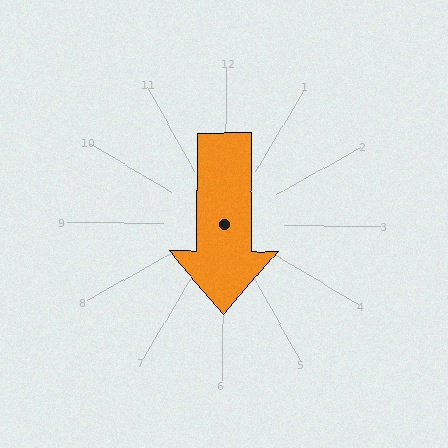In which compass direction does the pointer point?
South.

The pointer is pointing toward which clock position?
Roughly 6 o'clock.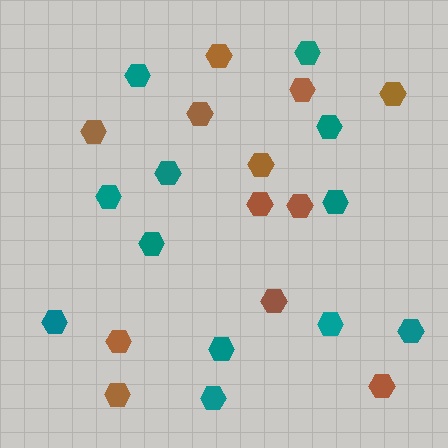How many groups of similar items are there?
There are 2 groups: one group of teal hexagons (12) and one group of brown hexagons (12).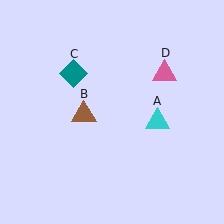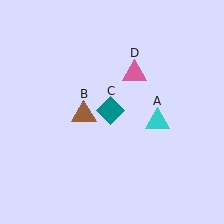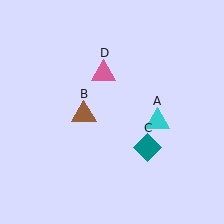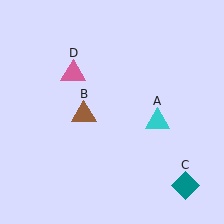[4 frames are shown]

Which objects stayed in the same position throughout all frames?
Cyan triangle (object A) and brown triangle (object B) remained stationary.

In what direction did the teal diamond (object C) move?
The teal diamond (object C) moved down and to the right.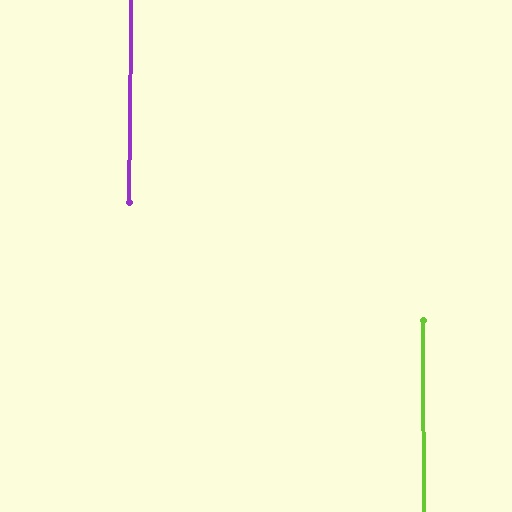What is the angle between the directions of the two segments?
Approximately 1 degree.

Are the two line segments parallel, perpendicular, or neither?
Parallel — their directions differ by only 0.8°.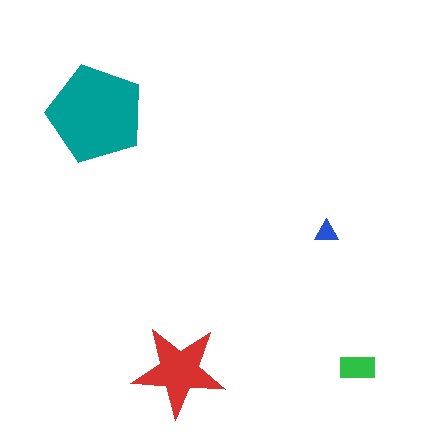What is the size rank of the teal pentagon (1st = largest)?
1st.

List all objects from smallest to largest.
The blue triangle, the green rectangle, the red star, the teal pentagon.